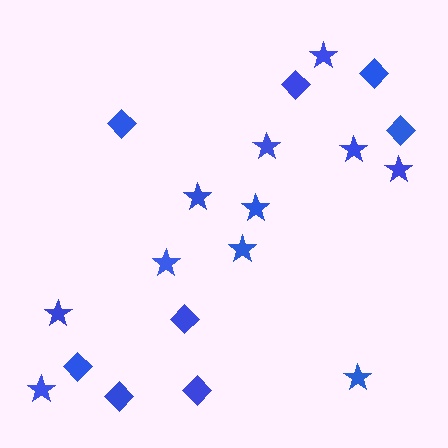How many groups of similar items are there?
There are 2 groups: one group of diamonds (8) and one group of stars (11).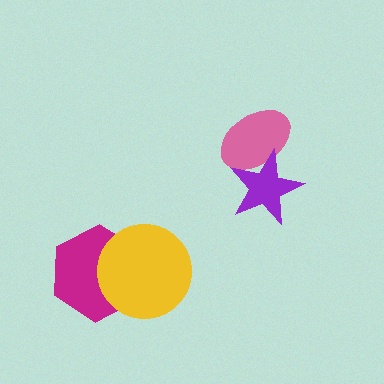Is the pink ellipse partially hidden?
Yes, it is partially covered by another shape.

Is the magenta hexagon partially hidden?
Yes, it is partially covered by another shape.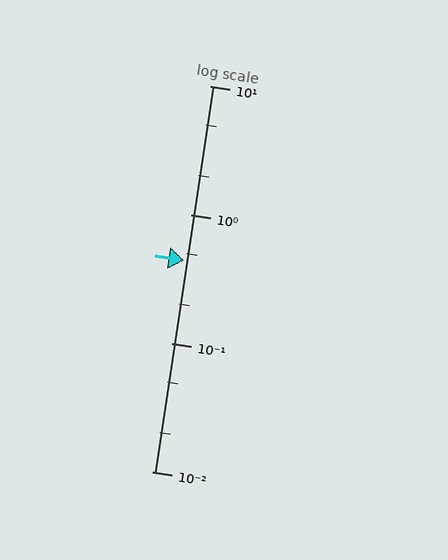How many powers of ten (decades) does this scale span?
The scale spans 3 decades, from 0.01 to 10.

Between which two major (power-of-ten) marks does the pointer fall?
The pointer is between 0.1 and 1.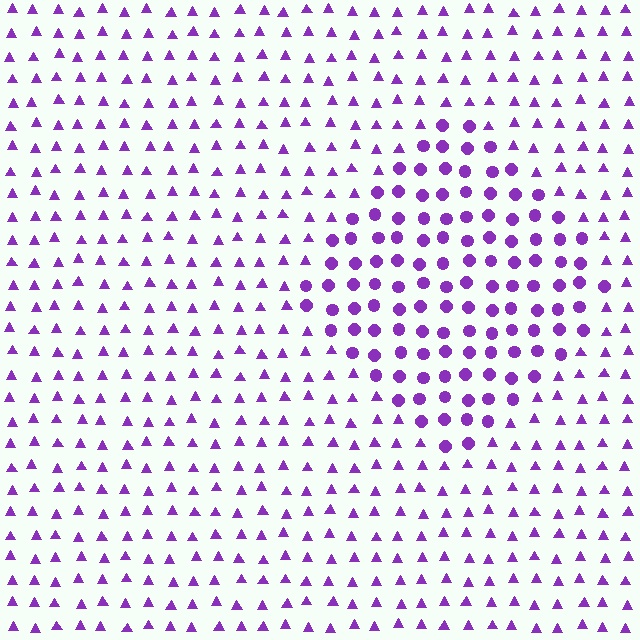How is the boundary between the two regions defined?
The boundary is defined by a change in element shape: circles inside vs. triangles outside. All elements share the same color and spacing.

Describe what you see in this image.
The image is filled with small purple elements arranged in a uniform grid. A diamond-shaped region contains circles, while the surrounding area contains triangles. The boundary is defined purely by the change in element shape.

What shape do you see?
I see a diamond.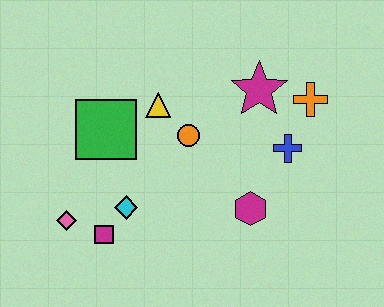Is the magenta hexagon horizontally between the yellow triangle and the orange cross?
Yes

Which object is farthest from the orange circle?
The pink diamond is farthest from the orange circle.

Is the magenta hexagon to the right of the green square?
Yes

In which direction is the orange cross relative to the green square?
The orange cross is to the right of the green square.